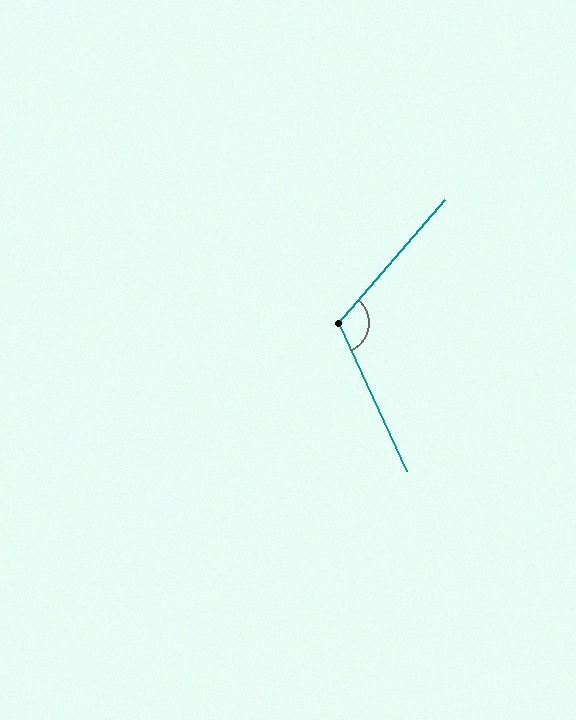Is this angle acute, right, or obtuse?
It is obtuse.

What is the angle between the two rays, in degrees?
Approximately 115 degrees.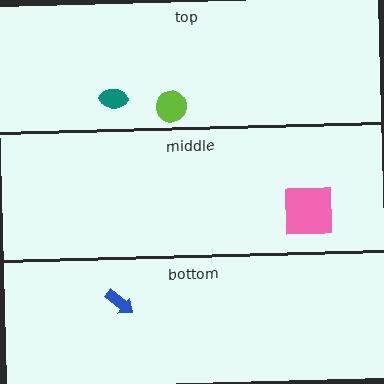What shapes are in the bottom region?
The blue arrow.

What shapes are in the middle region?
The pink square.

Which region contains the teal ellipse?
The top region.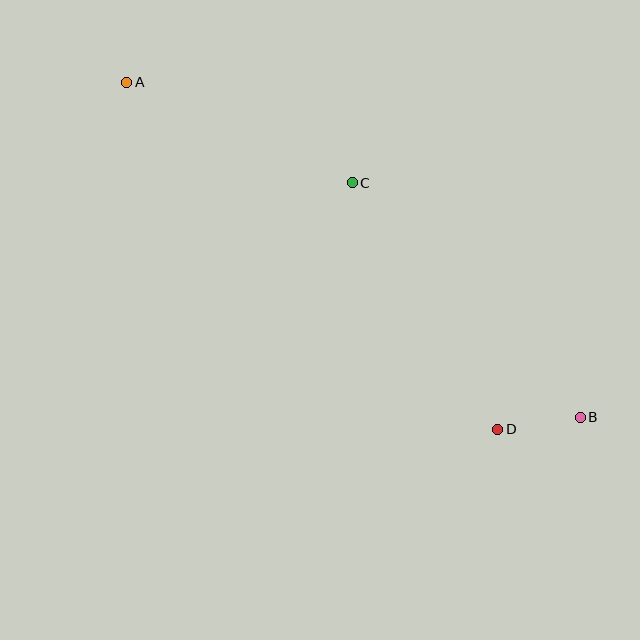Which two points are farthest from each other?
Points A and B are farthest from each other.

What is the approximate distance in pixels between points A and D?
The distance between A and D is approximately 508 pixels.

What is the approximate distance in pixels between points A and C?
The distance between A and C is approximately 247 pixels.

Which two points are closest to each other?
Points B and D are closest to each other.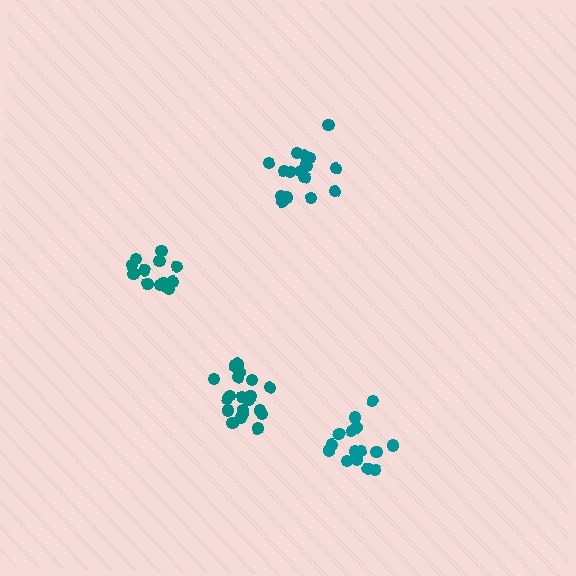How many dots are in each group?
Group 1: 14 dots, Group 2: 17 dots, Group 3: 15 dots, Group 4: 20 dots (66 total).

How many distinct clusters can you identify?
There are 4 distinct clusters.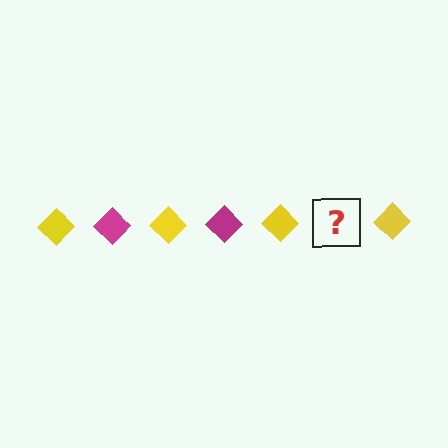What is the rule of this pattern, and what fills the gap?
The rule is that the pattern cycles through yellow, magenta diamonds. The gap should be filled with a magenta diamond.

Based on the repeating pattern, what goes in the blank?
The blank should be a magenta diamond.